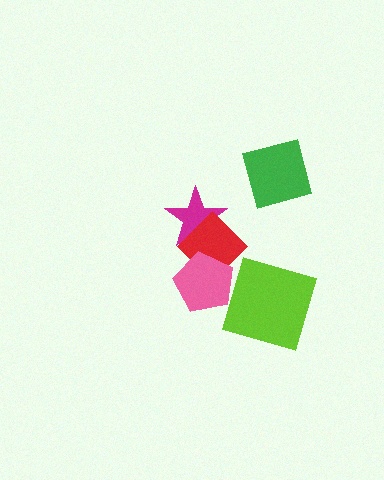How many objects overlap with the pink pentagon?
1 object overlaps with the pink pentagon.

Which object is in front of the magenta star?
The red diamond is in front of the magenta star.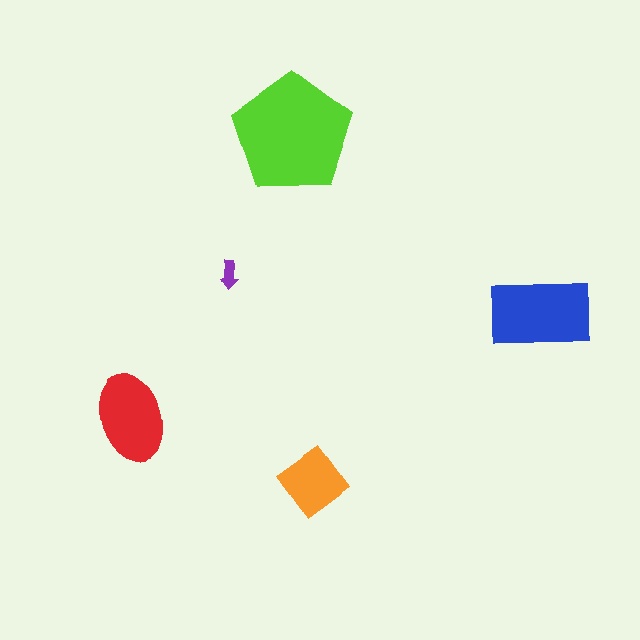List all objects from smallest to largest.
The purple arrow, the orange diamond, the red ellipse, the blue rectangle, the lime pentagon.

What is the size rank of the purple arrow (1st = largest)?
5th.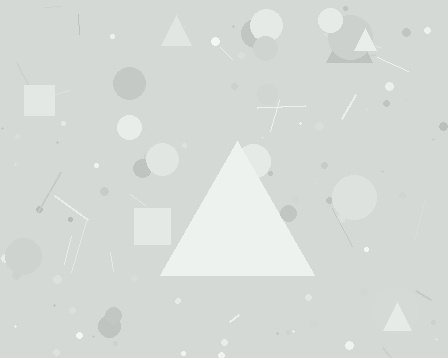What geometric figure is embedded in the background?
A triangle is embedded in the background.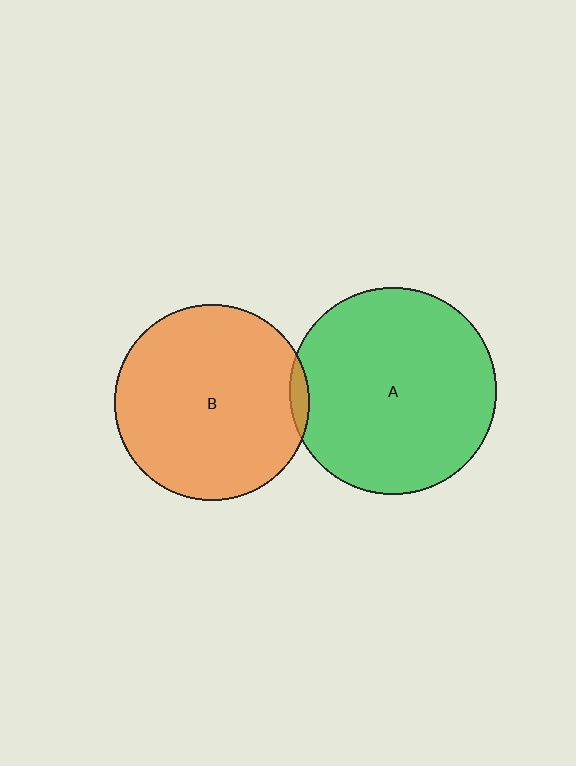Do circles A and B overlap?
Yes.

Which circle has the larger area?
Circle A (green).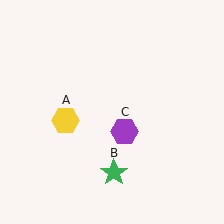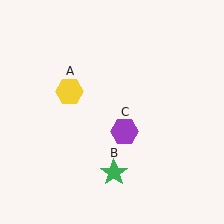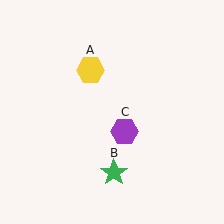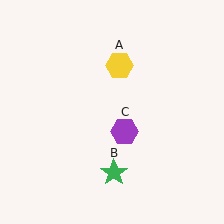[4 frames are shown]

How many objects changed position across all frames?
1 object changed position: yellow hexagon (object A).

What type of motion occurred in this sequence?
The yellow hexagon (object A) rotated clockwise around the center of the scene.